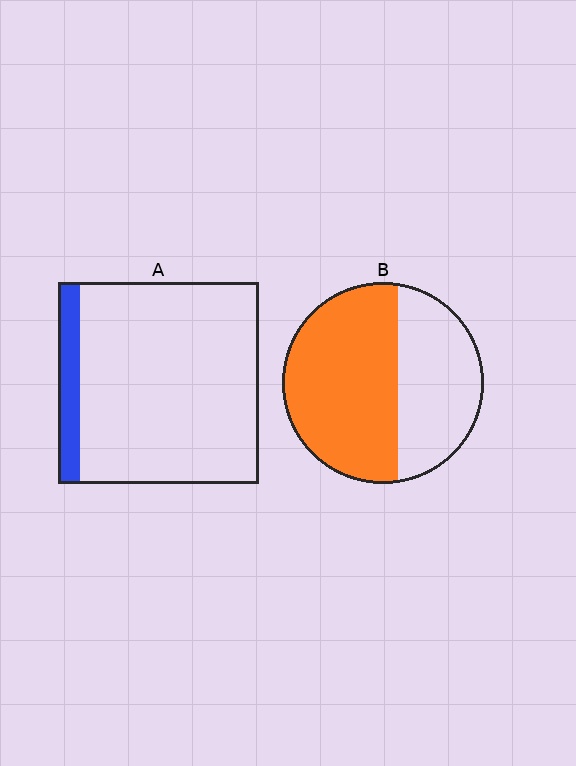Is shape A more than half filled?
No.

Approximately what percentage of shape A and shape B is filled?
A is approximately 10% and B is approximately 60%.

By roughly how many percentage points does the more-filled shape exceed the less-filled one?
By roughly 50 percentage points (B over A).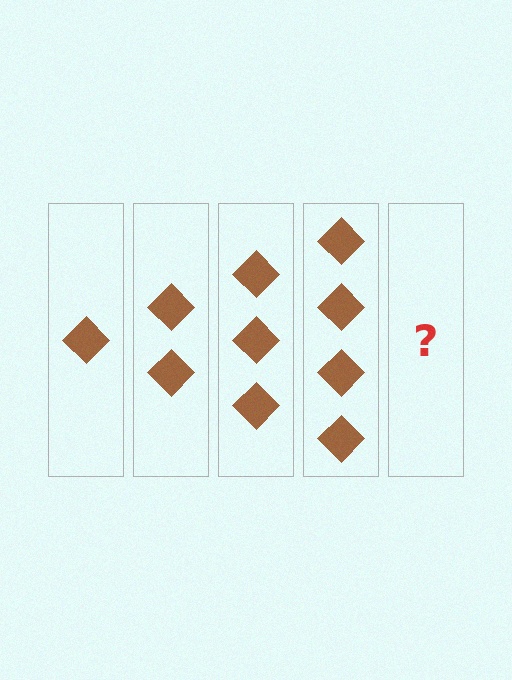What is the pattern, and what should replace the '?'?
The pattern is that each step adds one more diamond. The '?' should be 5 diamonds.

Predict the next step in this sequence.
The next step is 5 diamonds.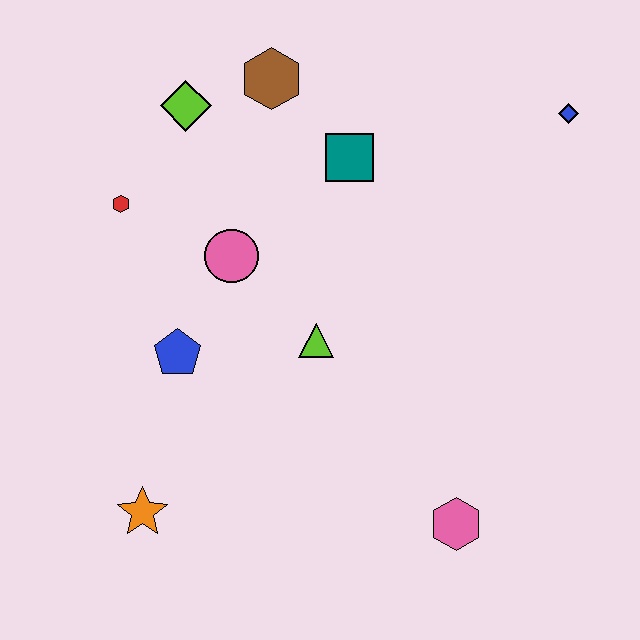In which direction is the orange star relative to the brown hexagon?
The orange star is below the brown hexagon.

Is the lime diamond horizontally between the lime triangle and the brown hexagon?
No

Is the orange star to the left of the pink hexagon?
Yes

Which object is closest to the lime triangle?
The pink circle is closest to the lime triangle.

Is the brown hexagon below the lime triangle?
No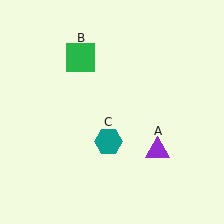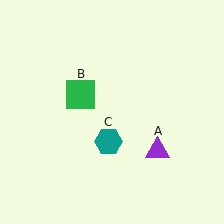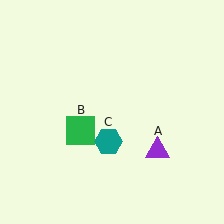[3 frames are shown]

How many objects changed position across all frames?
1 object changed position: green square (object B).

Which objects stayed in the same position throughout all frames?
Purple triangle (object A) and teal hexagon (object C) remained stationary.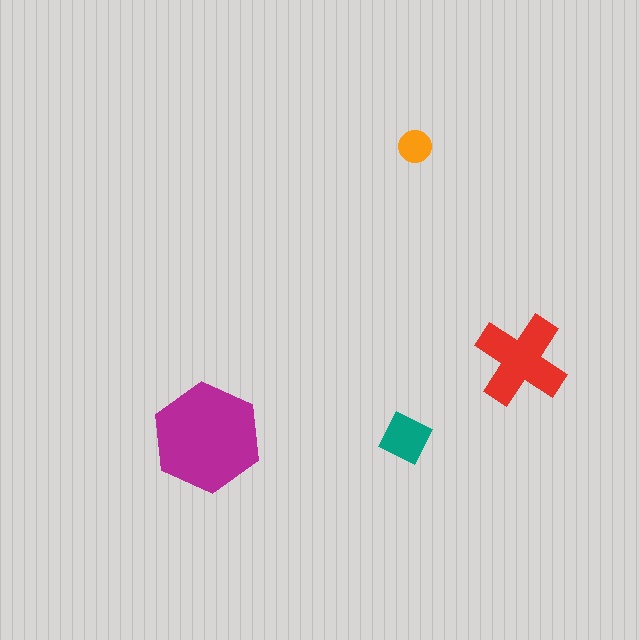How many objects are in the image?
There are 4 objects in the image.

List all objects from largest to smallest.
The magenta hexagon, the red cross, the teal square, the orange circle.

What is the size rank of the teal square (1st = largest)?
3rd.